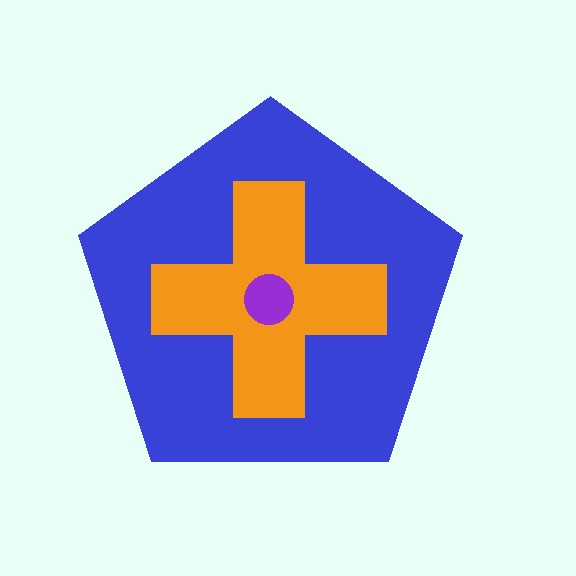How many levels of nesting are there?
3.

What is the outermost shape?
The blue pentagon.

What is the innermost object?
The purple circle.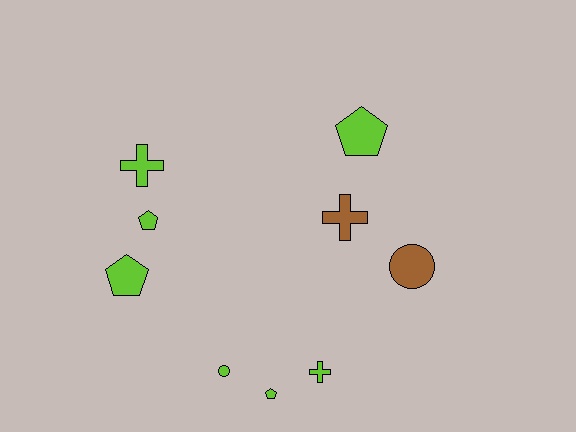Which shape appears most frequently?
Pentagon, with 4 objects.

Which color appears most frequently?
Lime, with 7 objects.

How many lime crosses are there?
There are 2 lime crosses.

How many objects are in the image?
There are 9 objects.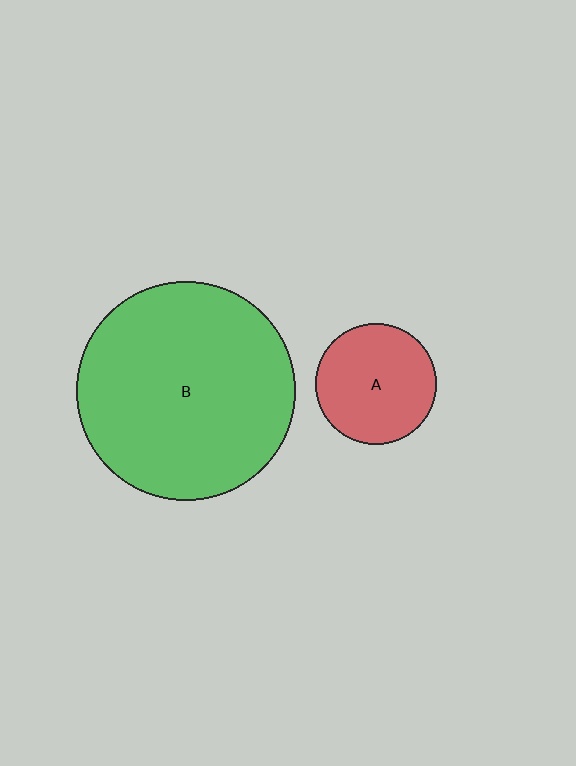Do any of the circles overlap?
No, none of the circles overlap.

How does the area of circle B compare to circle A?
Approximately 3.3 times.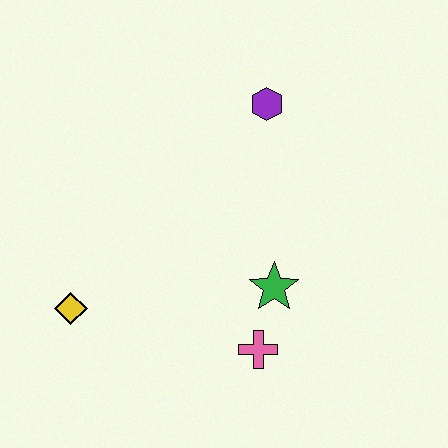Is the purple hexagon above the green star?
Yes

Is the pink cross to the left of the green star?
Yes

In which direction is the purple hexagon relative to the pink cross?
The purple hexagon is above the pink cross.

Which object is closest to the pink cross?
The green star is closest to the pink cross.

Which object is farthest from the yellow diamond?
The purple hexagon is farthest from the yellow diamond.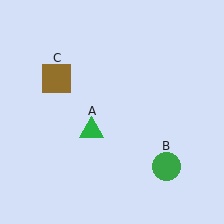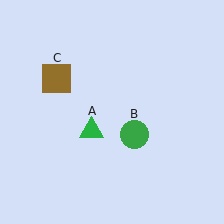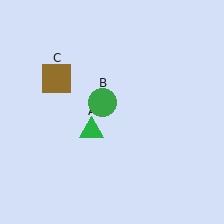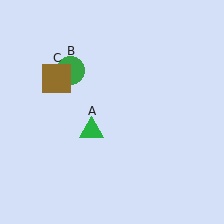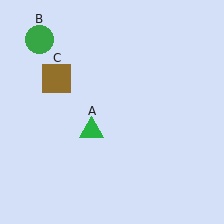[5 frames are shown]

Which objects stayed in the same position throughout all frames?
Green triangle (object A) and brown square (object C) remained stationary.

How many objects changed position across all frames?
1 object changed position: green circle (object B).